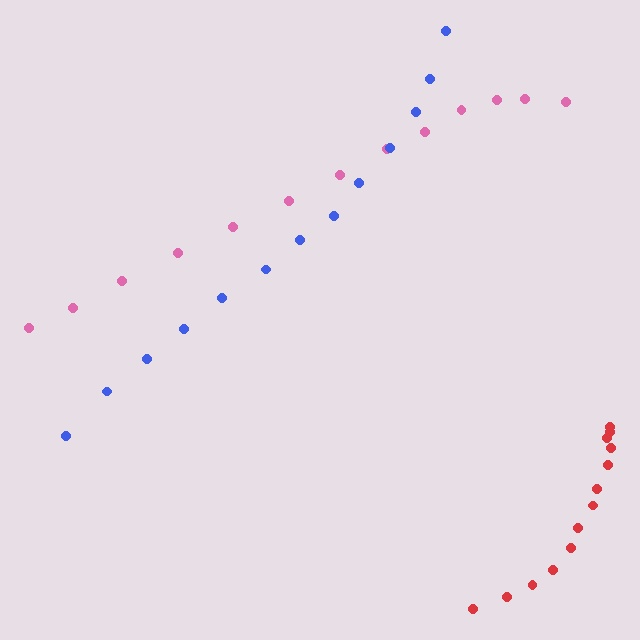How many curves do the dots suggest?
There are 3 distinct paths.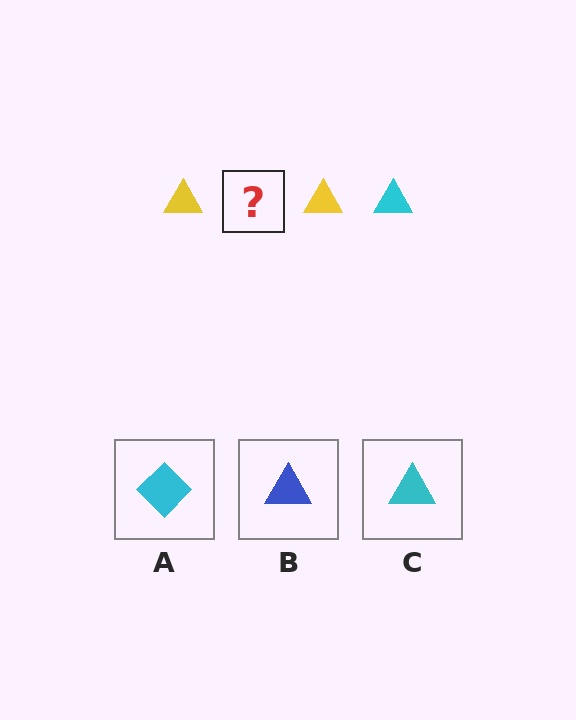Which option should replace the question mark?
Option C.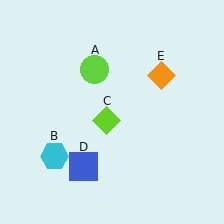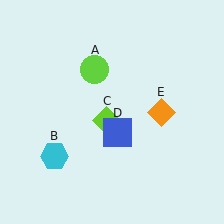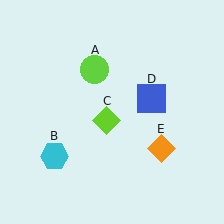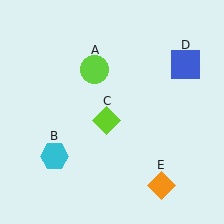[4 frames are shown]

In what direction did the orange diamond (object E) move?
The orange diamond (object E) moved down.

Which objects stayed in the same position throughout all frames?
Lime circle (object A) and cyan hexagon (object B) and lime diamond (object C) remained stationary.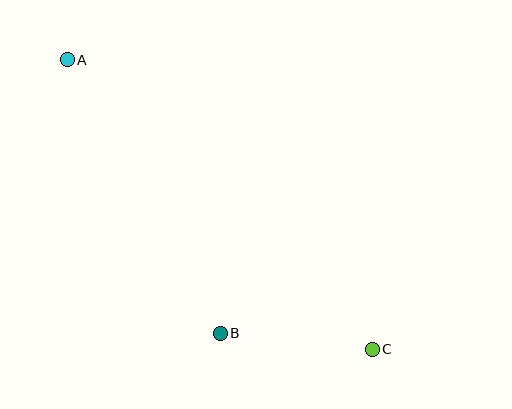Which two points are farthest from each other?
Points A and C are farthest from each other.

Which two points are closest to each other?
Points B and C are closest to each other.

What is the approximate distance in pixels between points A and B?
The distance between A and B is approximately 313 pixels.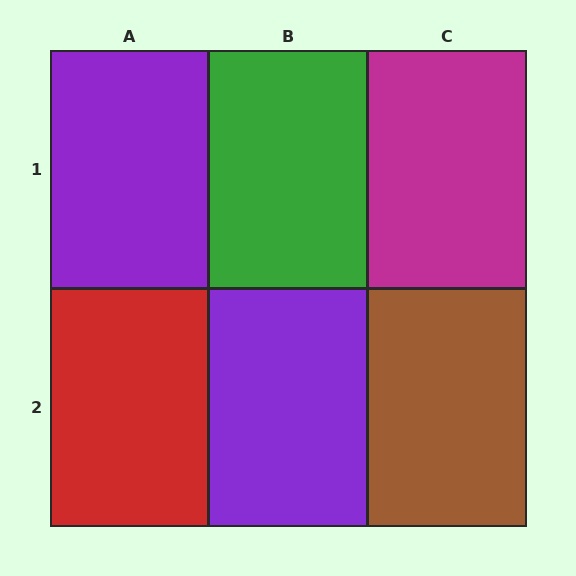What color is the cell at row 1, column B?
Green.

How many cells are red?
1 cell is red.